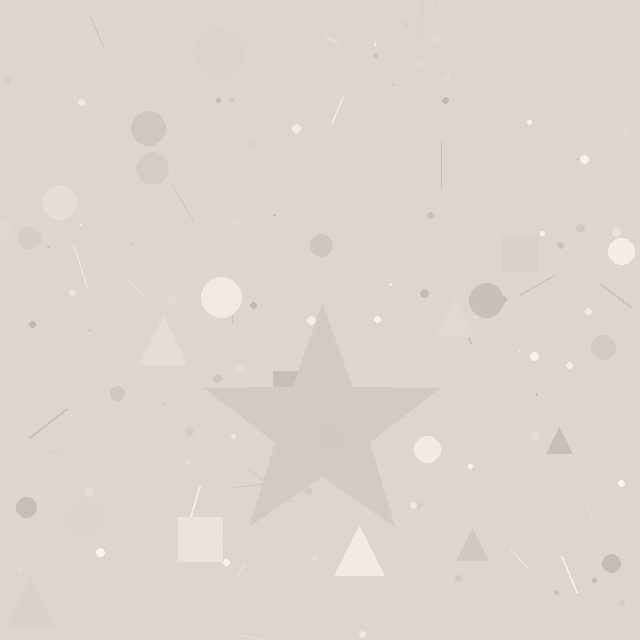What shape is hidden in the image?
A star is hidden in the image.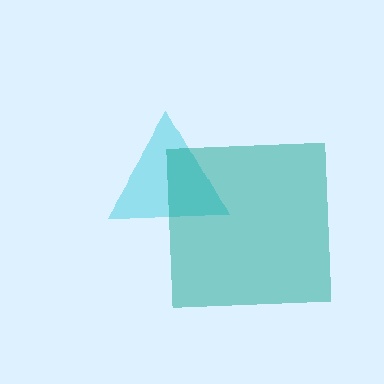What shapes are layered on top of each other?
The layered shapes are: a cyan triangle, a teal square.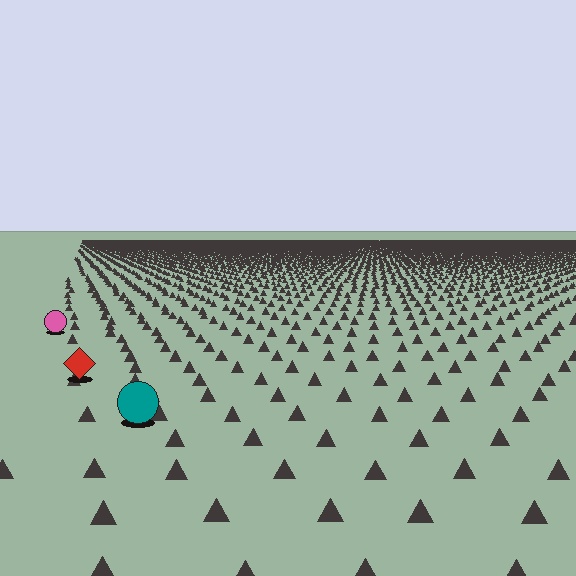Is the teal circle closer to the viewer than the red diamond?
Yes. The teal circle is closer — you can tell from the texture gradient: the ground texture is coarser near it.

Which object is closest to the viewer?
The teal circle is closest. The texture marks near it are larger and more spread out.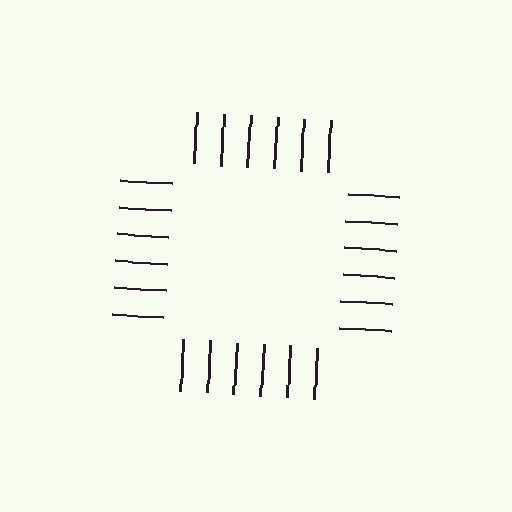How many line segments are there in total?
24 — 6 along each of the 4 edges.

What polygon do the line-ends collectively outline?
An illusory square — the line segments terminate on its edges but no continuous stroke is drawn.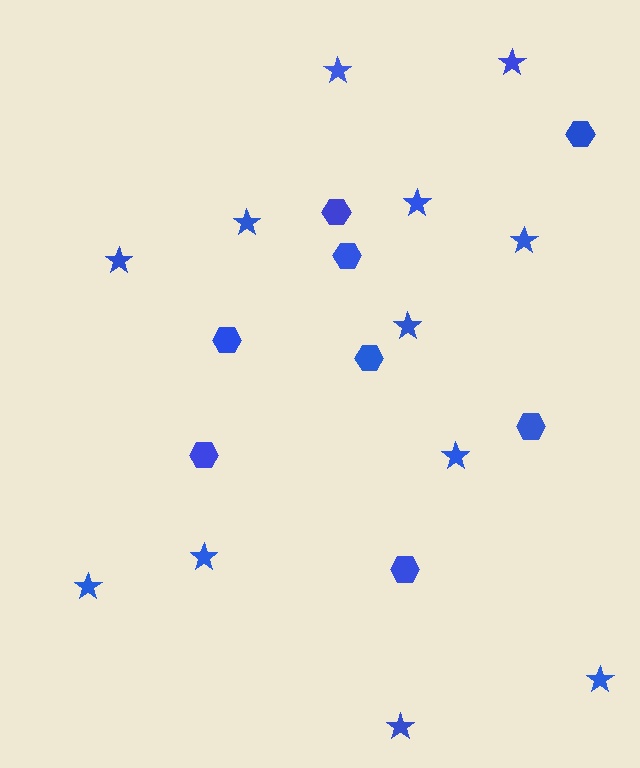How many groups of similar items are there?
There are 2 groups: one group of hexagons (8) and one group of stars (12).